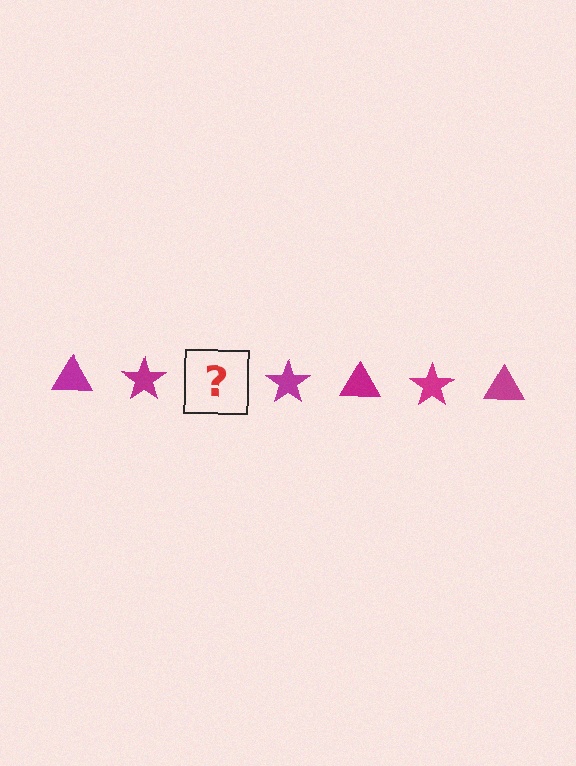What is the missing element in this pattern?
The missing element is a magenta triangle.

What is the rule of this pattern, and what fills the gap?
The rule is that the pattern cycles through triangle, star shapes in magenta. The gap should be filled with a magenta triangle.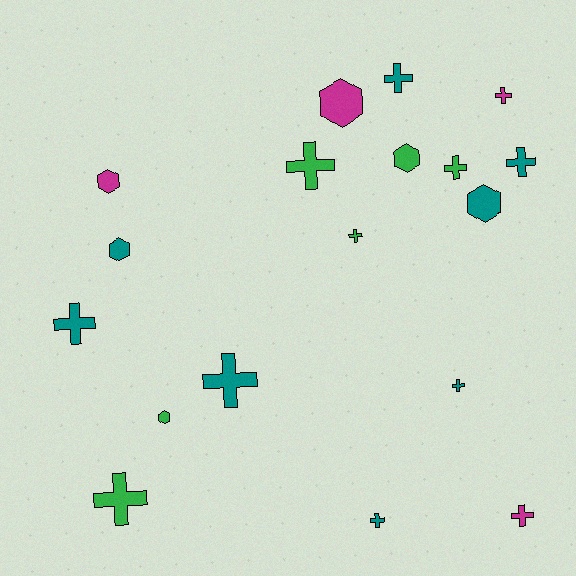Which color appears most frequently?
Teal, with 8 objects.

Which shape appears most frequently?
Cross, with 12 objects.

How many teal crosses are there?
There are 6 teal crosses.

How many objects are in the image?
There are 18 objects.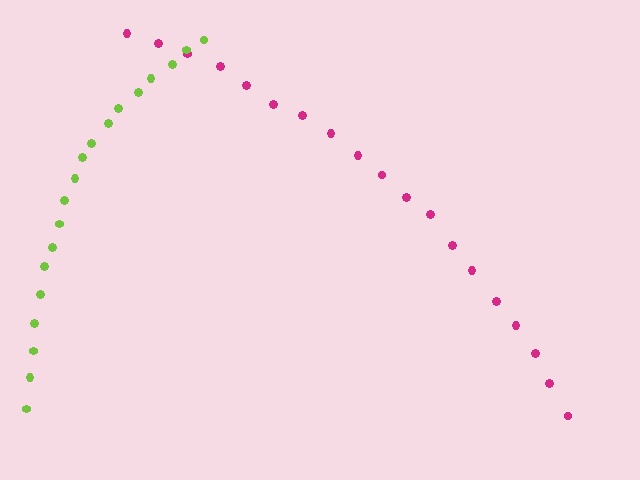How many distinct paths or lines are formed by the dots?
There are 2 distinct paths.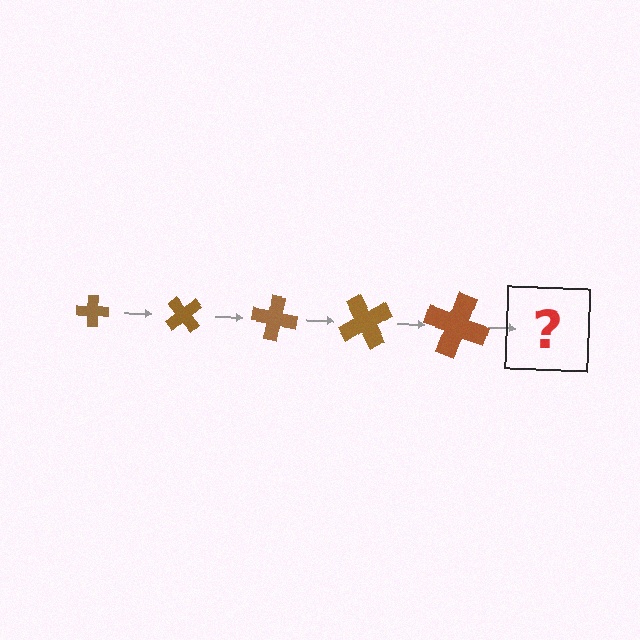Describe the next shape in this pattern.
It should be a cross, larger than the previous one and rotated 250 degrees from the start.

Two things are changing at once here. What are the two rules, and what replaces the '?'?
The two rules are that the cross grows larger each step and it rotates 50 degrees each step. The '?' should be a cross, larger than the previous one and rotated 250 degrees from the start.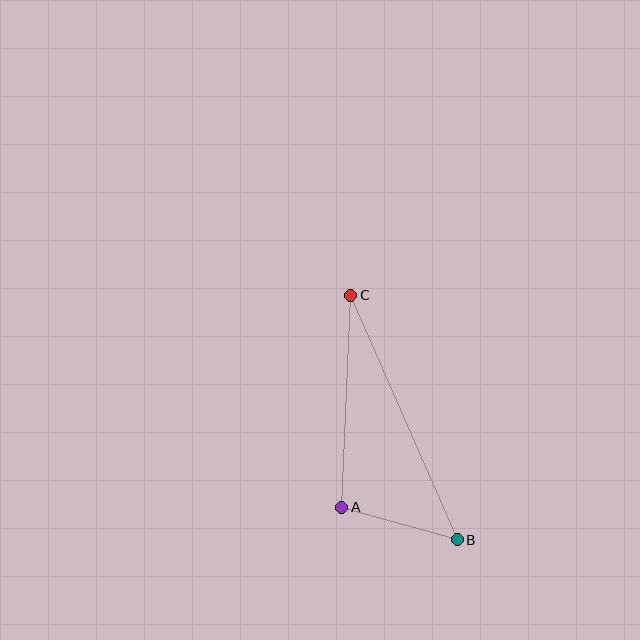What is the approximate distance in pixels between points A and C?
The distance between A and C is approximately 212 pixels.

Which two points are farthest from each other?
Points B and C are farthest from each other.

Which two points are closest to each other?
Points A and B are closest to each other.